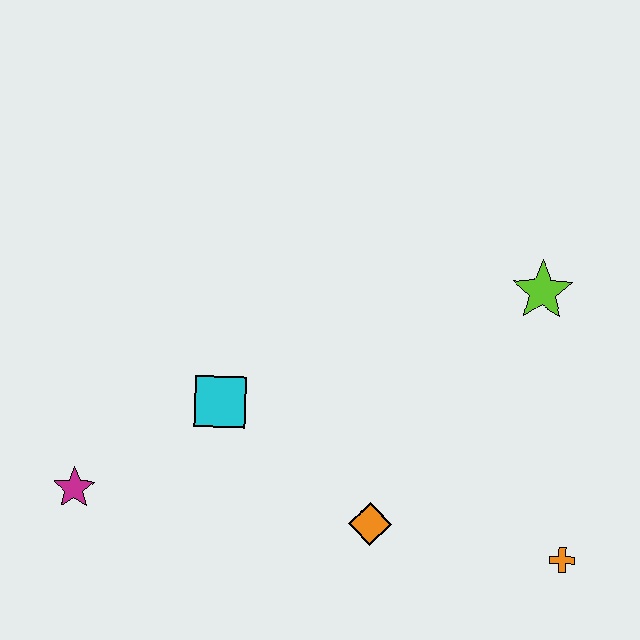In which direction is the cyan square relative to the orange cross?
The cyan square is to the left of the orange cross.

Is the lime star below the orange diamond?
No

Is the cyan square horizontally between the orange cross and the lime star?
No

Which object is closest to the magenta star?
The cyan square is closest to the magenta star.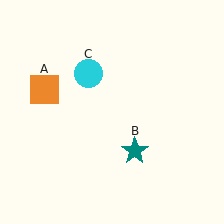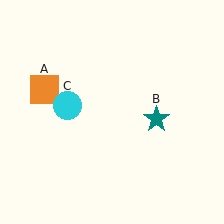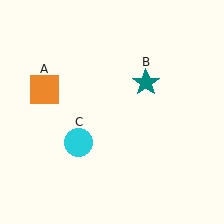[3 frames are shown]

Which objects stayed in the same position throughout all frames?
Orange square (object A) remained stationary.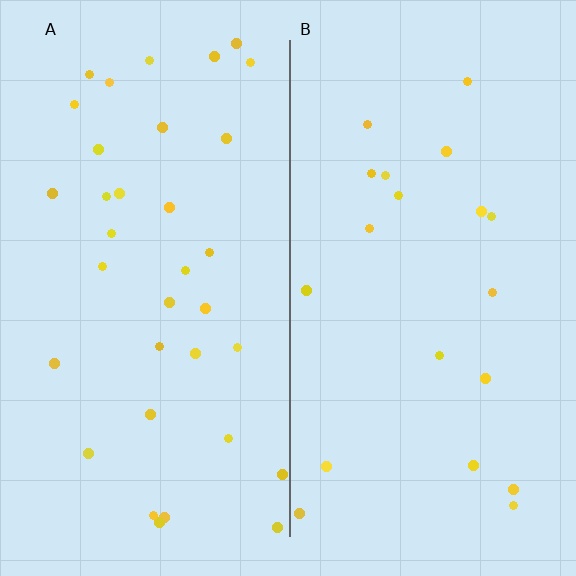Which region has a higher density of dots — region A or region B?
A (the left).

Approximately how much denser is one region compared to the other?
Approximately 1.8× — region A over region B.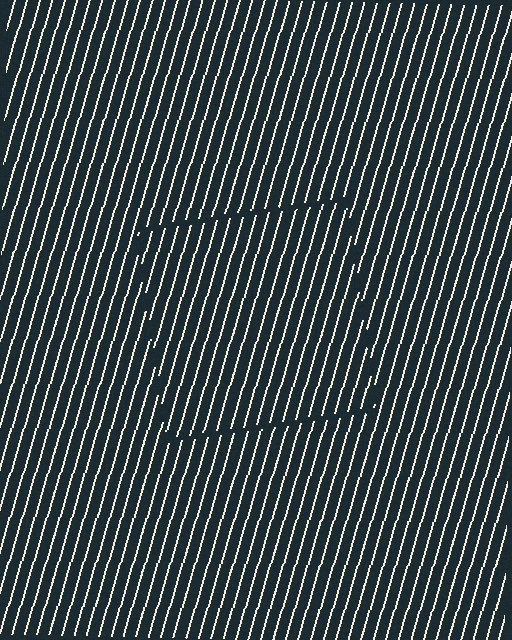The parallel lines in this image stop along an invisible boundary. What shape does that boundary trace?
An illusory square. The interior of the shape contains the same grating, shifted by half a period — the contour is defined by the phase discontinuity where line-ends from the inner and outer gratings abut.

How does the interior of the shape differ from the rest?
The interior of the shape contains the same grating, shifted by half a period — the contour is defined by the phase discontinuity where line-ends from the inner and outer gratings abut.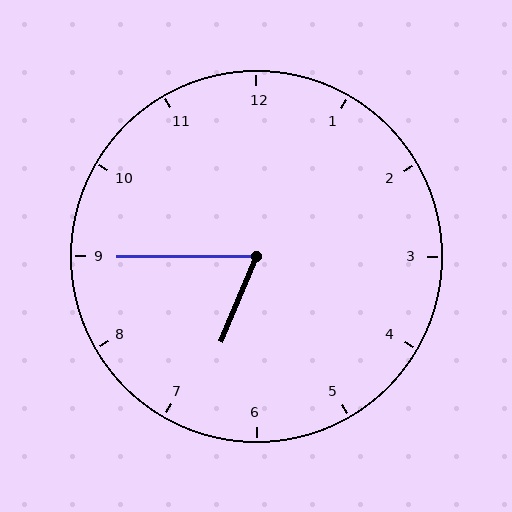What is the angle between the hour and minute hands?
Approximately 68 degrees.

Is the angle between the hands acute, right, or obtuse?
It is acute.